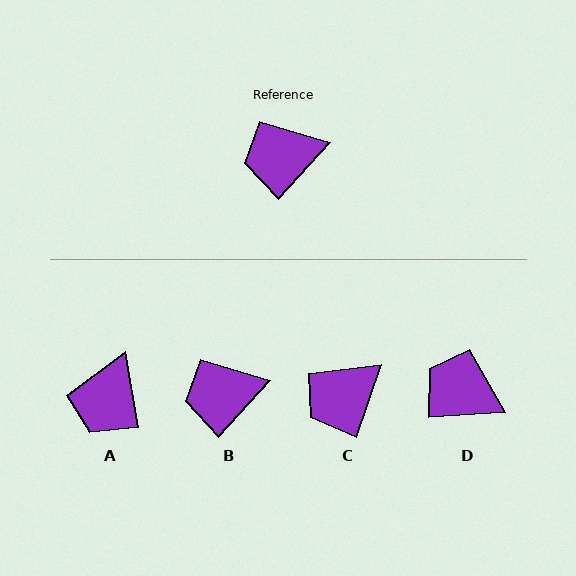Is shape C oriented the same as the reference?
No, it is off by about 24 degrees.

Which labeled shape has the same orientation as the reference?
B.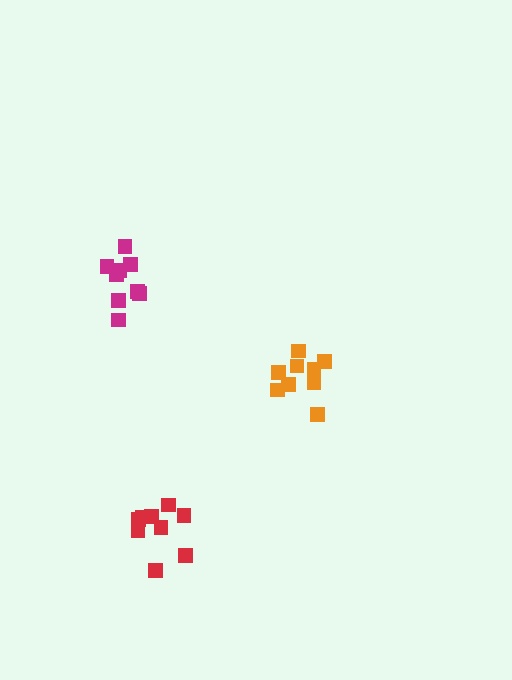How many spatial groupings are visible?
There are 3 spatial groupings.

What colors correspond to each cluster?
The clusters are colored: red, magenta, orange.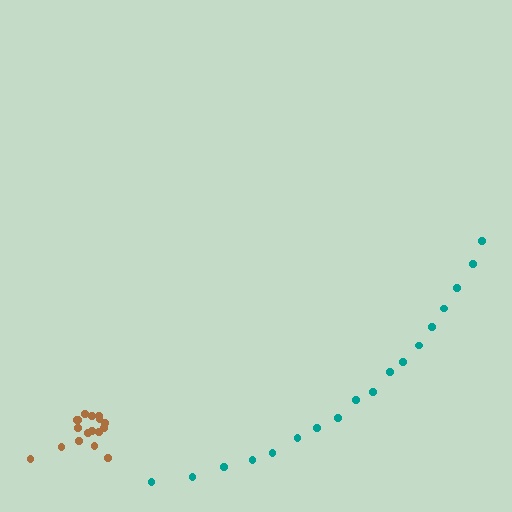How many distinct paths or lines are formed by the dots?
There are 2 distinct paths.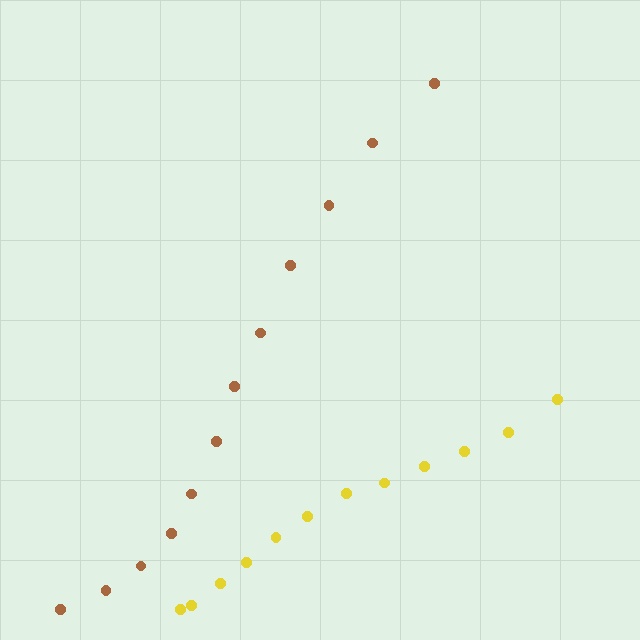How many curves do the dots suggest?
There are 2 distinct paths.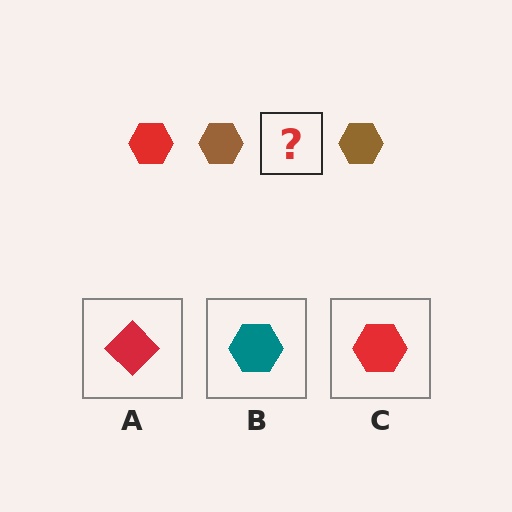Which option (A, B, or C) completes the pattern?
C.